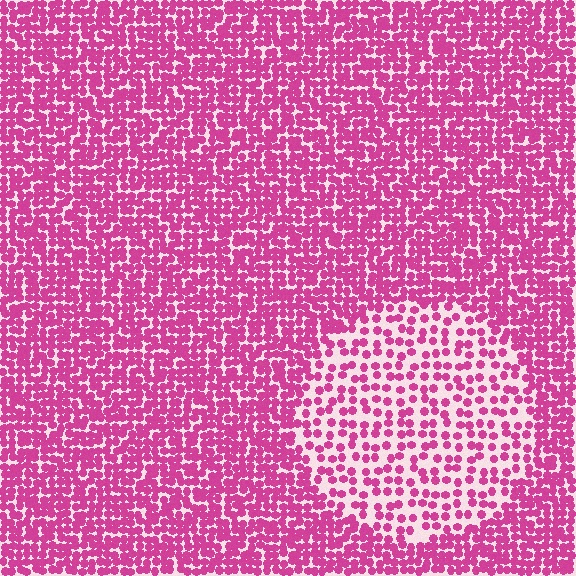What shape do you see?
I see a circle.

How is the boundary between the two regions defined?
The boundary is defined by a change in element density (approximately 2.1x ratio). All elements are the same color, size, and shape.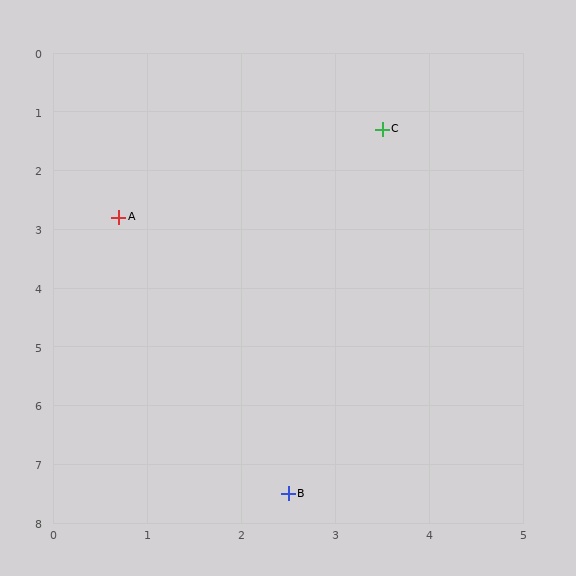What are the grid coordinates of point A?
Point A is at approximately (0.7, 2.8).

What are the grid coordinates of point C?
Point C is at approximately (3.5, 1.3).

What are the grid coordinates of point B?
Point B is at approximately (2.5, 7.5).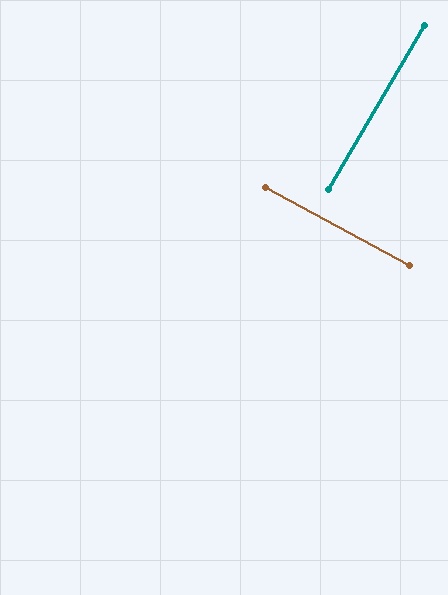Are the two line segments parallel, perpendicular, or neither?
Perpendicular — they meet at approximately 88°.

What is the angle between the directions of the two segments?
Approximately 88 degrees.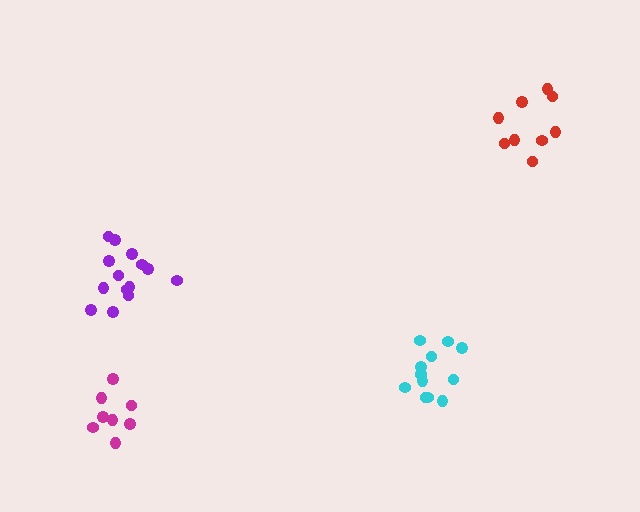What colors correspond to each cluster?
The clusters are colored: magenta, cyan, red, purple.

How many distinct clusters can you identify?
There are 4 distinct clusters.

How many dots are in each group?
Group 1: 8 dots, Group 2: 12 dots, Group 3: 9 dots, Group 4: 14 dots (43 total).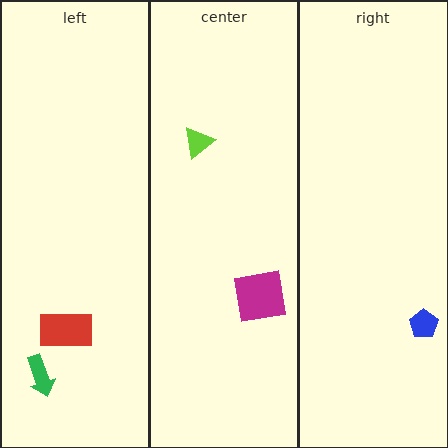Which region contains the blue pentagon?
The right region.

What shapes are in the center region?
The magenta square, the lime triangle.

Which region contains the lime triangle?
The center region.